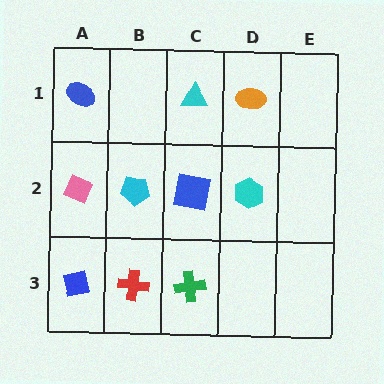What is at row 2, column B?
A cyan pentagon.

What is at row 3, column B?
A red cross.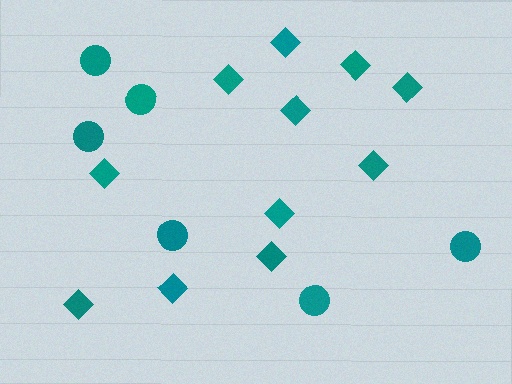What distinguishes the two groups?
There are 2 groups: one group of diamonds (11) and one group of circles (6).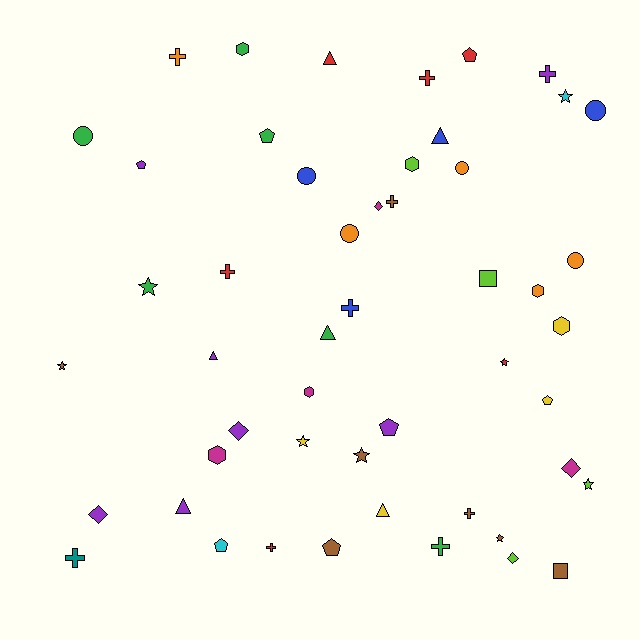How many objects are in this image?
There are 50 objects.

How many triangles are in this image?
There are 6 triangles.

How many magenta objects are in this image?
There are 4 magenta objects.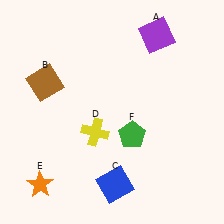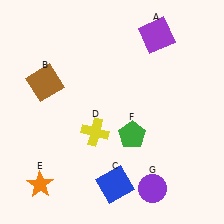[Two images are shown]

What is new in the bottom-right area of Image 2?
A purple circle (G) was added in the bottom-right area of Image 2.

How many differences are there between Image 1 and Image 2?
There is 1 difference between the two images.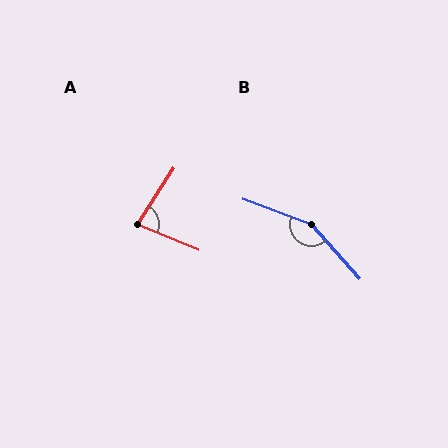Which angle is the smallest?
A, at approximately 79 degrees.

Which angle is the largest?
B, at approximately 152 degrees.